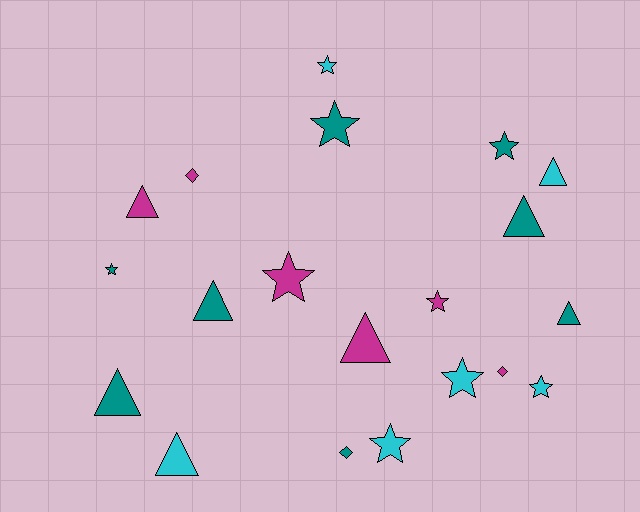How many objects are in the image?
There are 20 objects.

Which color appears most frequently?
Teal, with 8 objects.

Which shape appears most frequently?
Star, with 9 objects.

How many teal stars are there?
There are 3 teal stars.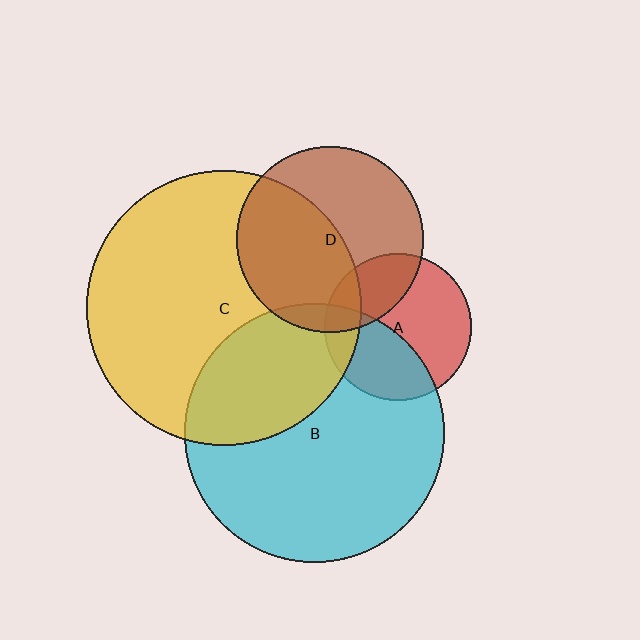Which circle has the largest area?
Circle C (yellow).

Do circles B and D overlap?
Yes.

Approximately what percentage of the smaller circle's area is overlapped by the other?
Approximately 10%.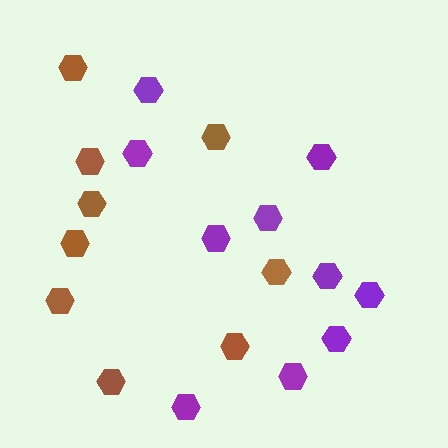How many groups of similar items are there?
There are 2 groups: one group of purple hexagons (10) and one group of brown hexagons (9).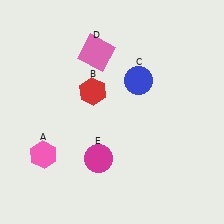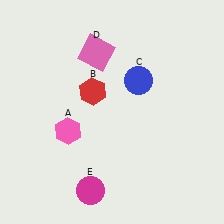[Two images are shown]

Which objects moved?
The objects that moved are: the pink hexagon (A), the magenta circle (E).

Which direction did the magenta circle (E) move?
The magenta circle (E) moved down.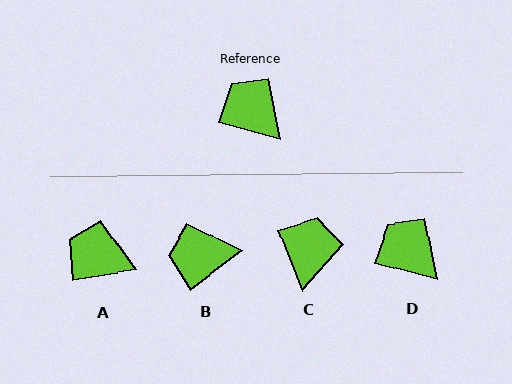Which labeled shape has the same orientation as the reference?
D.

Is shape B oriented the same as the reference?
No, it is off by about 52 degrees.